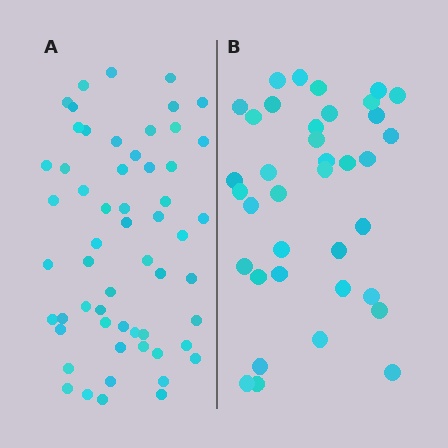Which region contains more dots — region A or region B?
Region A (the left region) has more dots.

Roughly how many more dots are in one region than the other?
Region A has approximately 20 more dots than region B.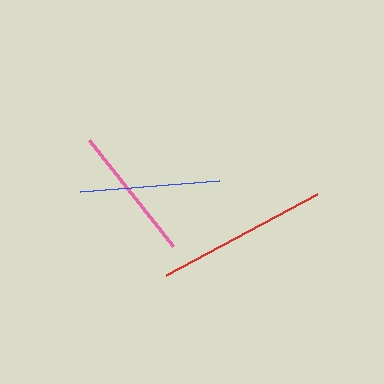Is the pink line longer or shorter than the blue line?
The blue line is longer than the pink line.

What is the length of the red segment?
The red segment is approximately 171 pixels long.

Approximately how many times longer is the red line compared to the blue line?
The red line is approximately 1.2 times the length of the blue line.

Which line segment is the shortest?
The pink line is the shortest at approximately 135 pixels.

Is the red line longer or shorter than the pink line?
The red line is longer than the pink line.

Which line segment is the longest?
The red line is the longest at approximately 171 pixels.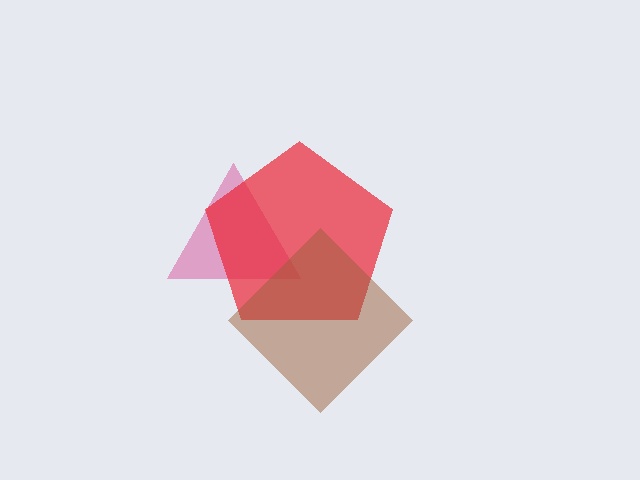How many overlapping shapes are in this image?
There are 3 overlapping shapes in the image.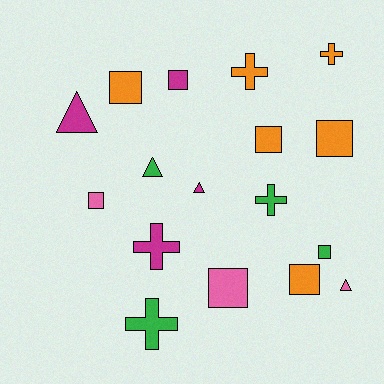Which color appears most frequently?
Orange, with 6 objects.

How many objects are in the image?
There are 17 objects.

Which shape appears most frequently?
Square, with 8 objects.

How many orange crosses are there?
There are 2 orange crosses.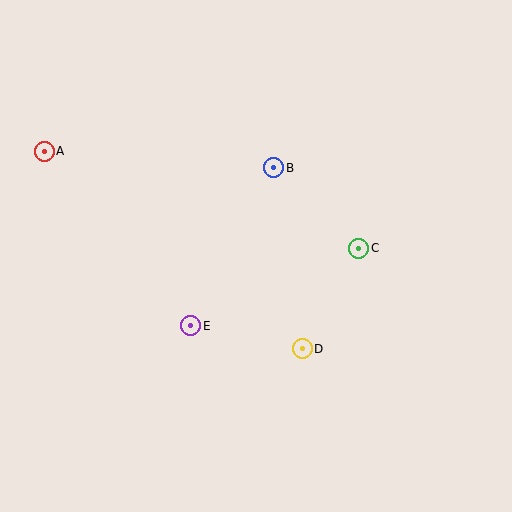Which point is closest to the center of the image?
Point B at (274, 168) is closest to the center.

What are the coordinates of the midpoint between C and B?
The midpoint between C and B is at (316, 208).